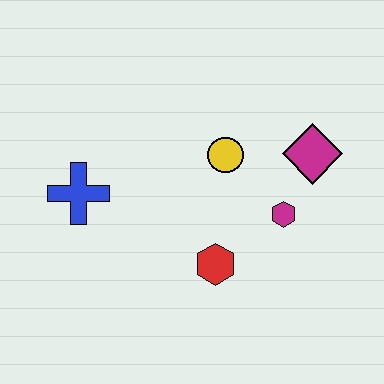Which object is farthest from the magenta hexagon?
The blue cross is farthest from the magenta hexagon.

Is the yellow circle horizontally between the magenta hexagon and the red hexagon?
Yes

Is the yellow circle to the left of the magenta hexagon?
Yes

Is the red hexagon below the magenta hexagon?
Yes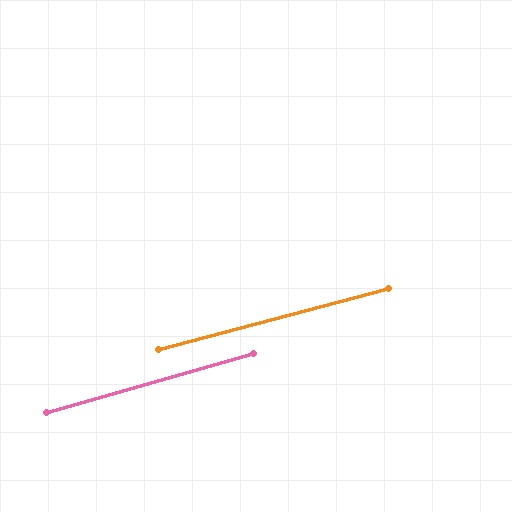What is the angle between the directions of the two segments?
Approximately 1 degree.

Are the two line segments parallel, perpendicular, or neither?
Parallel — their directions differ by only 1.2°.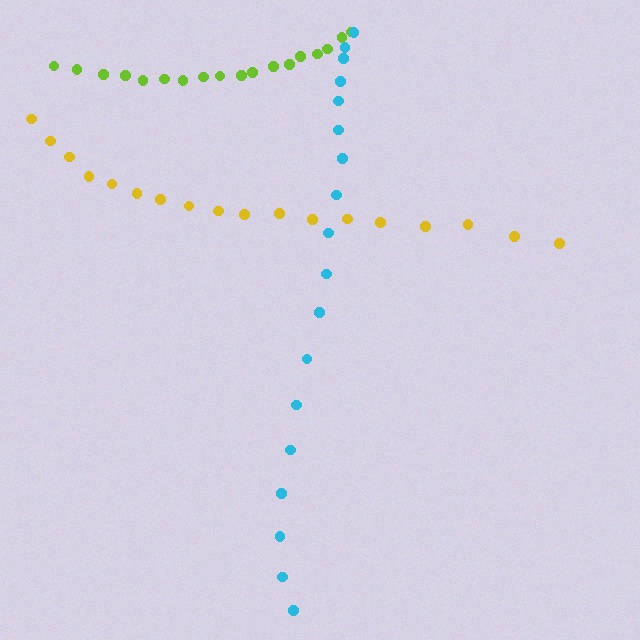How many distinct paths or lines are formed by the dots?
There are 3 distinct paths.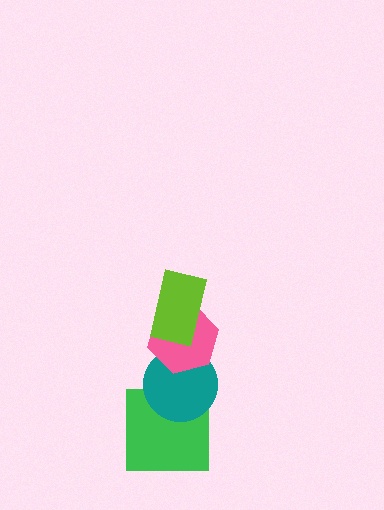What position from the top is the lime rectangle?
The lime rectangle is 1st from the top.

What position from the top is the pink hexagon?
The pink hexagon is 2nd from the top.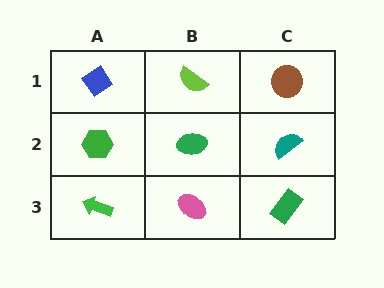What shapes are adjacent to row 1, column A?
A green hexagon (row 2, column A), a lime semicircle (row 1, column B).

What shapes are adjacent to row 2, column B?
A lime semicircle (row 1, column B), a pink ellipse (row 3, column B), a green hexagon (row 2, column A), a teal semicircle (row 2, column C).